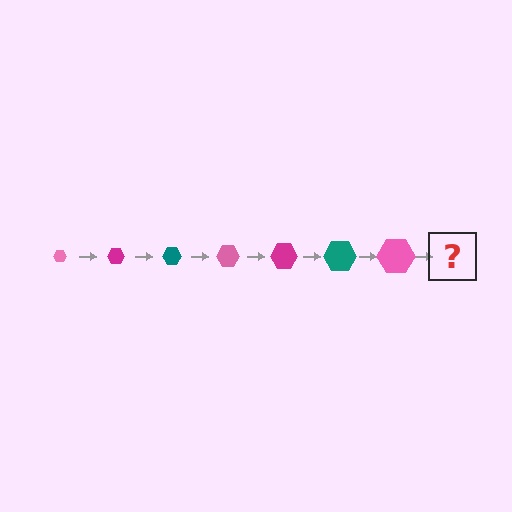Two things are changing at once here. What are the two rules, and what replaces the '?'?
The two rules are that the hexagon grows larger each step and the color cycles through pink, magenta, and teal. The '?' should be a magenta hexagon, larger than the previous one.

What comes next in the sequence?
The next element should be a magenta hexagon, larger than the previous one.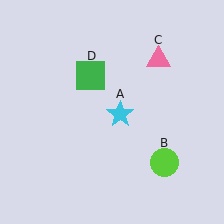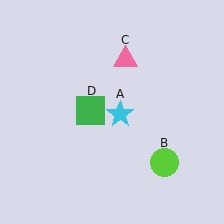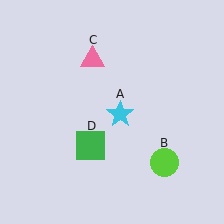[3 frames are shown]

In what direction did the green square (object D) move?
The green square (object D) moved down.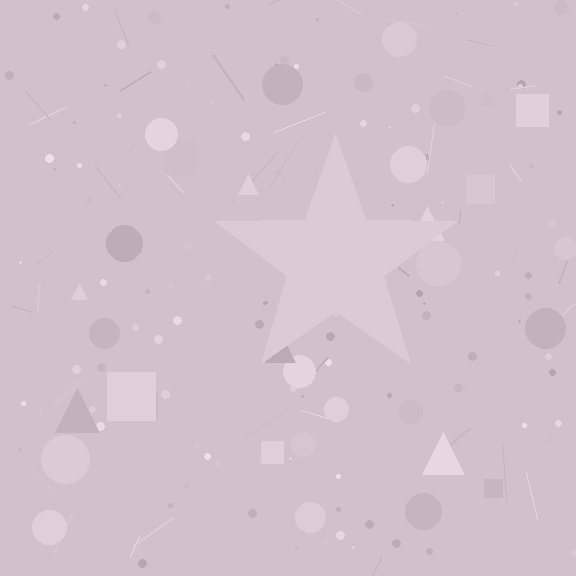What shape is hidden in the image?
A star is hidden in the image.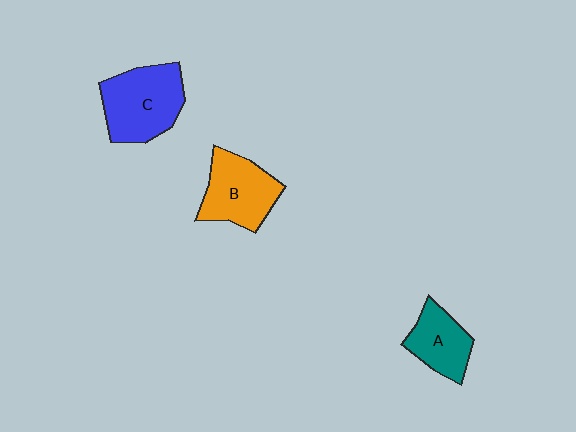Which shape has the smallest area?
Shape A (teal).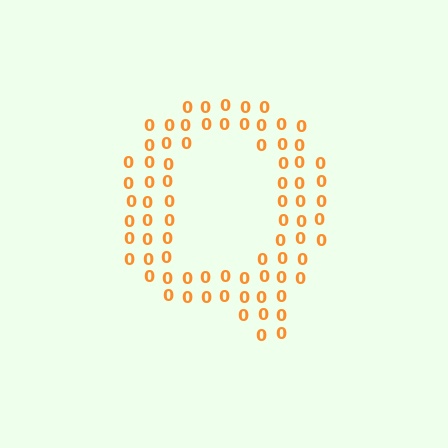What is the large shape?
The large shape is the letter Q.